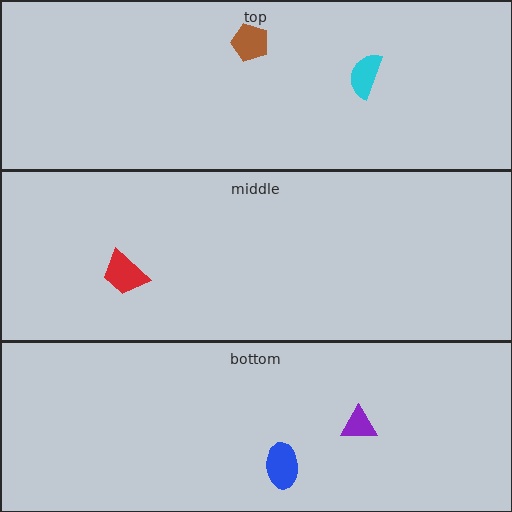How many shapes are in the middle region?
1.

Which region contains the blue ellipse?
The bottom region.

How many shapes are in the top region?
2.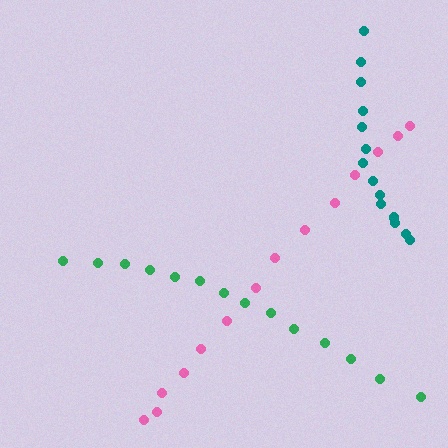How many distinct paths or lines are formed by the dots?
There are 3 distinct paths.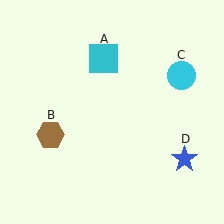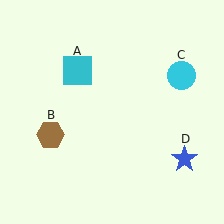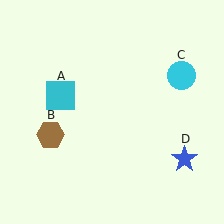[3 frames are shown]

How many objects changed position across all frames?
1 object changed position: cyan square (object A).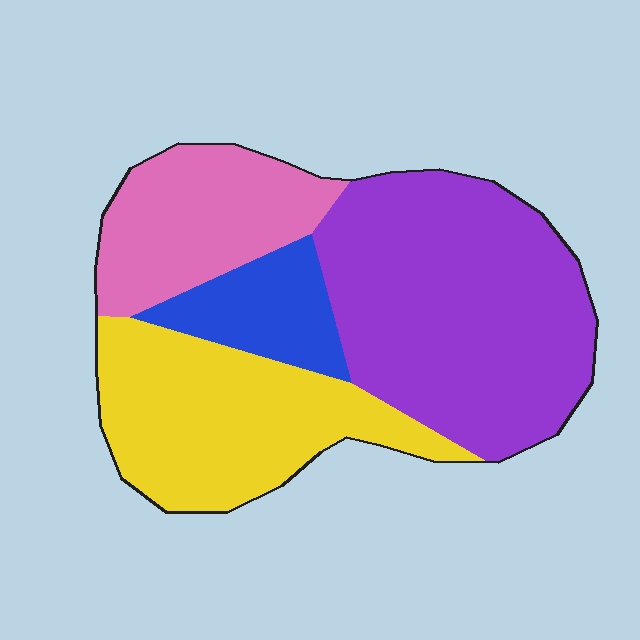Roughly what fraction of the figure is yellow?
Yellow takes up about one quarter (1/4) of the figure.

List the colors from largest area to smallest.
From largest to smallest: purple, yellow, pink, blue.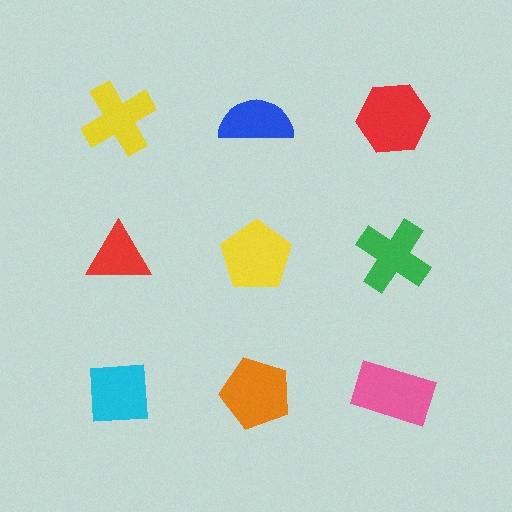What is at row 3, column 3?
A pink rectangle.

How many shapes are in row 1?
3 shapes.